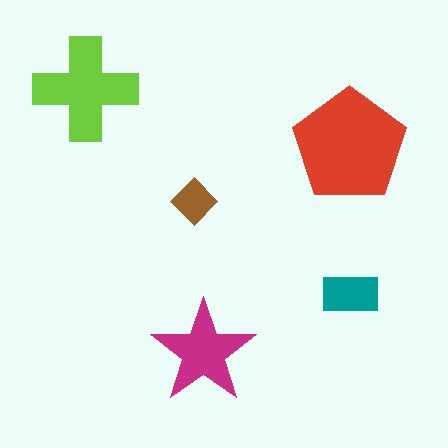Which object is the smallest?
The brown diamond.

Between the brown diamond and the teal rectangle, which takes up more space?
The teal rectangle.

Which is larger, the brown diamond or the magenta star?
The magenta star.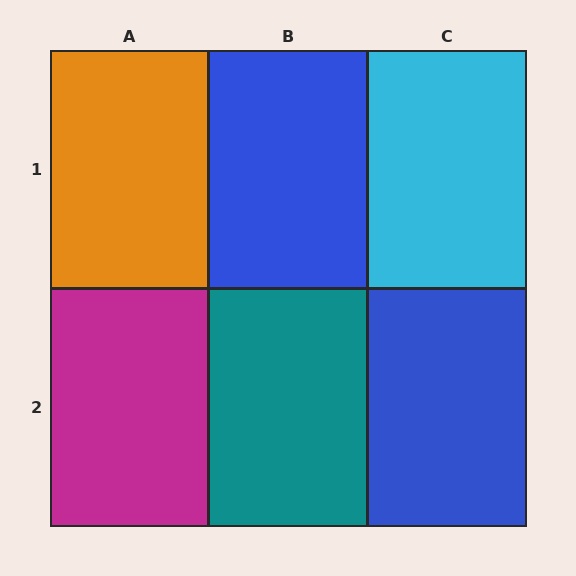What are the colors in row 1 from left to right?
Orange, blue, cyan.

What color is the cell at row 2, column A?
Magenta.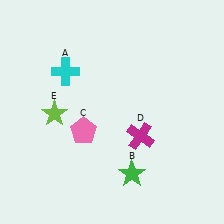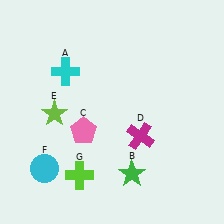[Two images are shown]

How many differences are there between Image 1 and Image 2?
There are 2 differences between the two images.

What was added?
A cyan circle (F), a lime cross (G) were added in Image 2.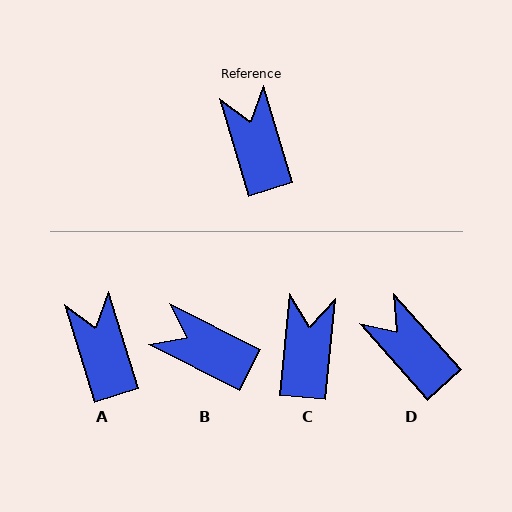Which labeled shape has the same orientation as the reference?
A.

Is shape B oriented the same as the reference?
No, it is off by about 46 degrees.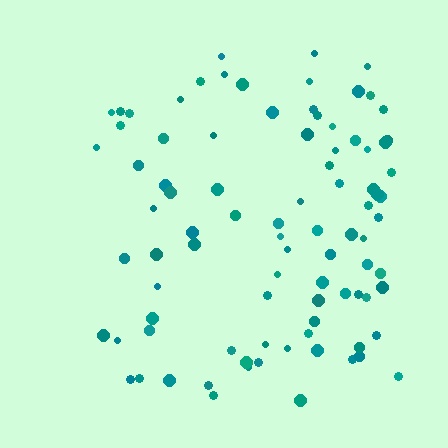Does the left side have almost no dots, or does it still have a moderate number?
Still a moderate number, just noticeably fewer than the right.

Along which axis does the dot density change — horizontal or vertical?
Horizontal.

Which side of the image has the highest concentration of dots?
The right.